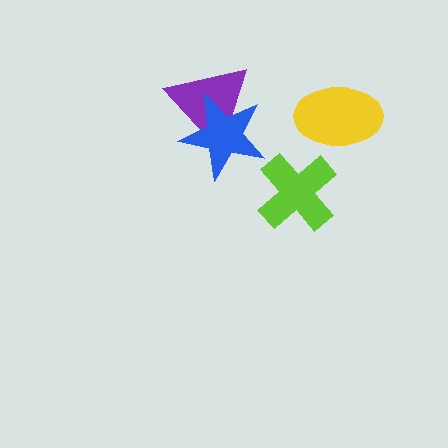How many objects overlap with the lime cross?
0 objects overlap with the lime cross.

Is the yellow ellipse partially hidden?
No, no other shape covers it.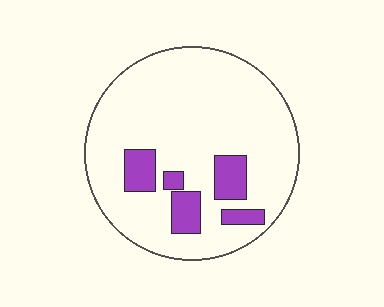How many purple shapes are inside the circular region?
5.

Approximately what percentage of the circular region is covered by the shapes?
Approximately 15%.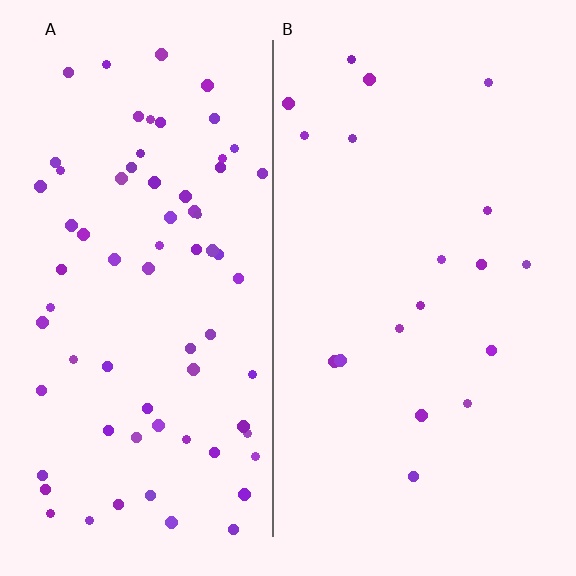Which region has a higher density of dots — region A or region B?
A (the left).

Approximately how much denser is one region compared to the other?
Approximately 3.9× — region A over region B.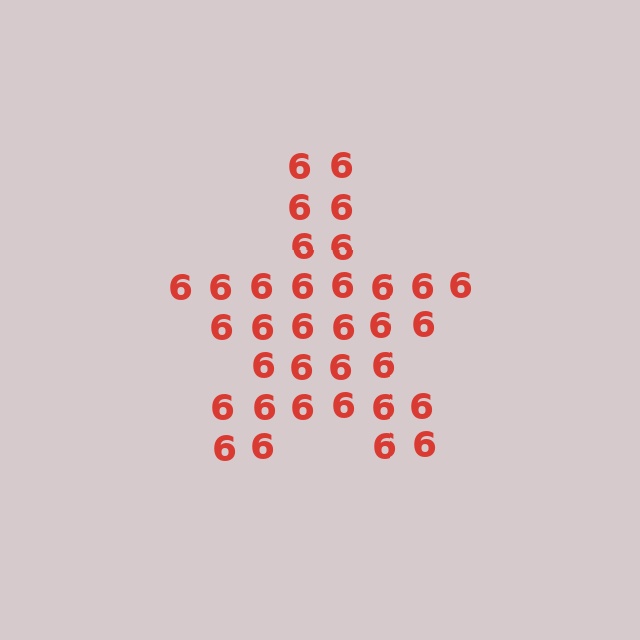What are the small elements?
The small elements are digit 6's.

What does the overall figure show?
The overall figure shows a star.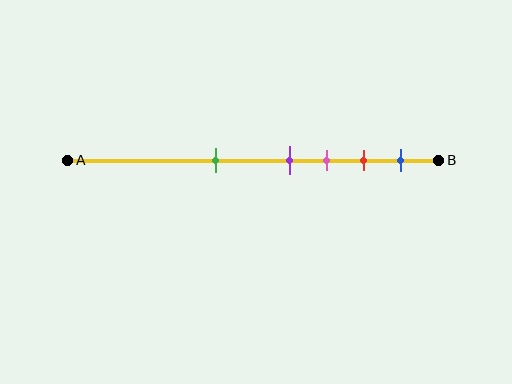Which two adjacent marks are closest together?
The purple and pink marks are the closest adjacent pair.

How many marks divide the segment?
There are 5 marks dividing the segment.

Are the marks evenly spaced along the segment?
No, the marks are not evenly spaced.